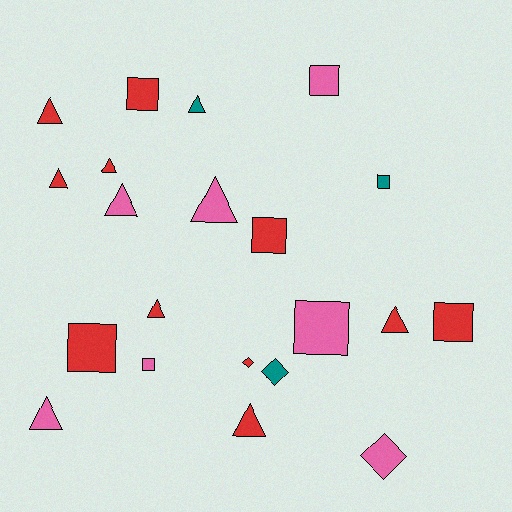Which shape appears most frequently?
Triangle, with 10 objects.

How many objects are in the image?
There are 21 objects.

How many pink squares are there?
There are 3 pink squares.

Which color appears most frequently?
Red, with 11 objects.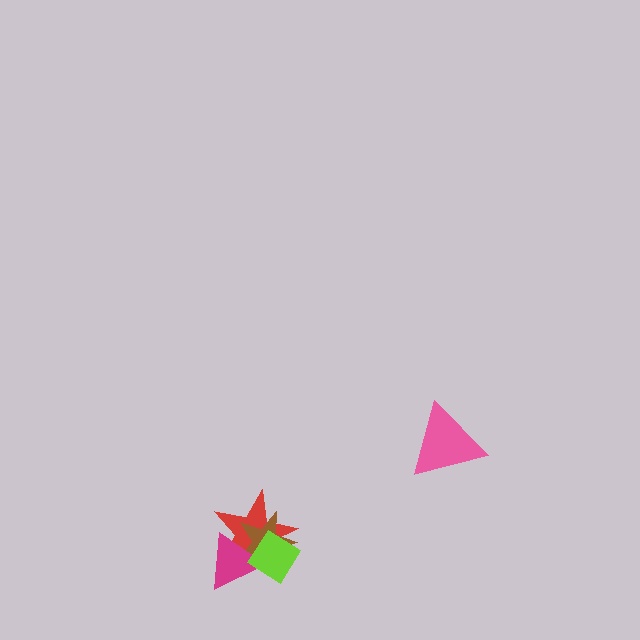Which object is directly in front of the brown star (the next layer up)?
The magenta triangle is directly in front of the brown star.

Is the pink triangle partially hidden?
No, no other shape covers it.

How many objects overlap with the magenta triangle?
3 objects overlap with the magenta triangle.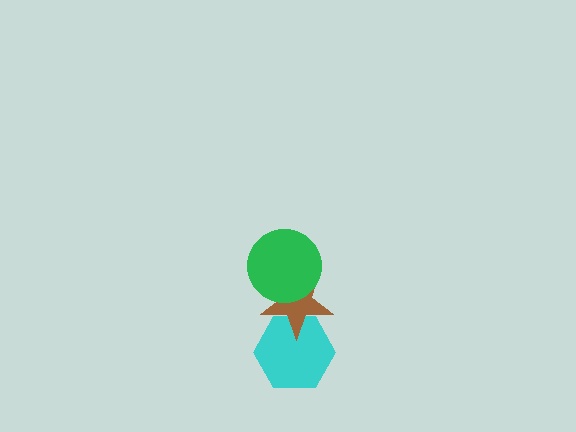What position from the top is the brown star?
The brown star is 2nd from the top.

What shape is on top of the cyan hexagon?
The brown star is on top of the cyan hexagon.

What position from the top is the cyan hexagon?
The cyan hexagon is 3rd from the top.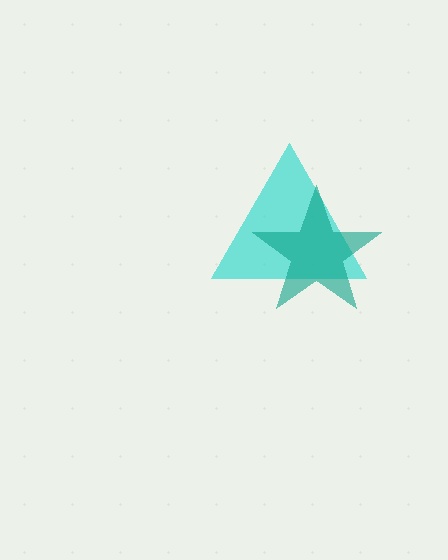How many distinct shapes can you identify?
There are 2 distinct shapes: a cyan triangle, a teal star.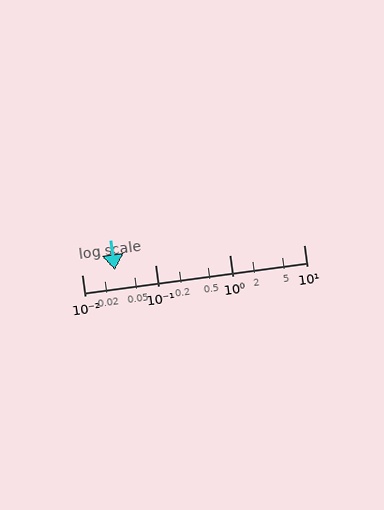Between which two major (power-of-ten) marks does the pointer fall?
The pointer is between 0.01 and 0.1.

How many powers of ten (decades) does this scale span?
The scale spans 3 decades, from 0.01 to 10.